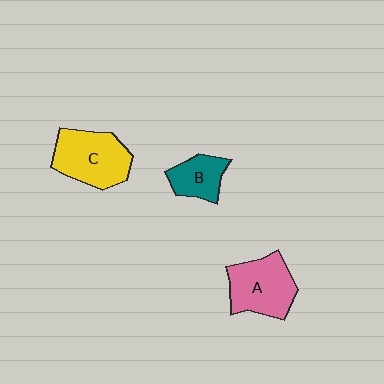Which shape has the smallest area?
Shape B (teal).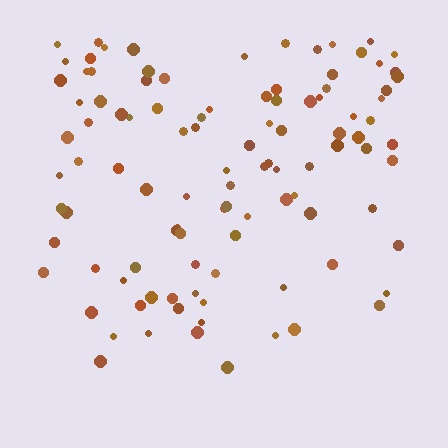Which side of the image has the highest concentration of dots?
The top.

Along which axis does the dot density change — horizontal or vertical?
Vertical.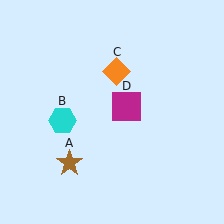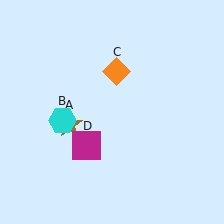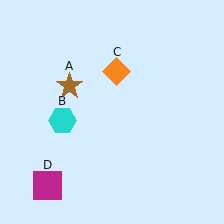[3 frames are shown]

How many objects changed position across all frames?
2 objects changed position: brown star (object A), magenta square (object D).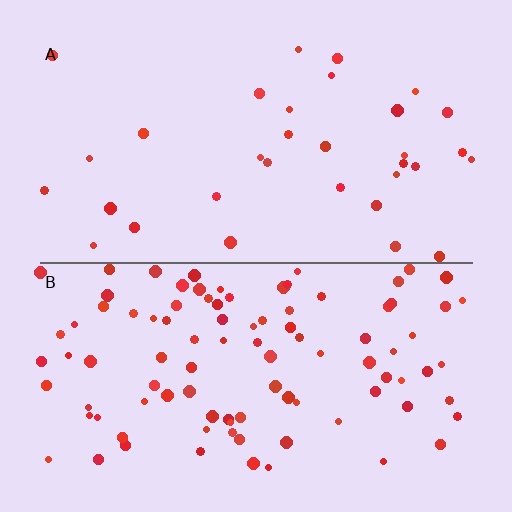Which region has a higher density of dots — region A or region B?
B (the bottom).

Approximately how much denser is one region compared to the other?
Approximately 3.0× — region B over region A.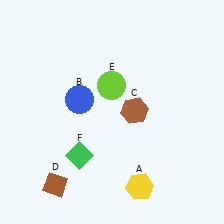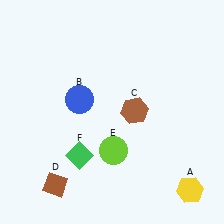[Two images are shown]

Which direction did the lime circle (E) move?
The lime circle (E) moved down.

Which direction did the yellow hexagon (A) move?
The yellow hexagon (A) moved right.